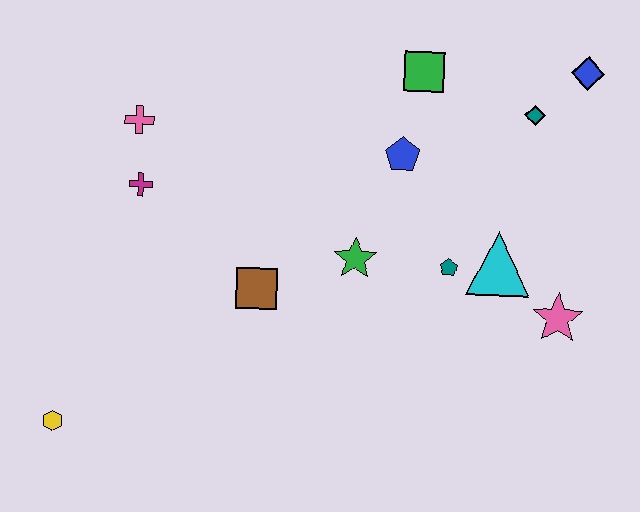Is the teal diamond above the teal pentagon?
Yes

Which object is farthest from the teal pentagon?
The yellow hexagon is farthest from the teal pentagon.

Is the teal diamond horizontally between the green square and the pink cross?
No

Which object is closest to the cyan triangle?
The teal pentagon is closest to the cyan triangle.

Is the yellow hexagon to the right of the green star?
No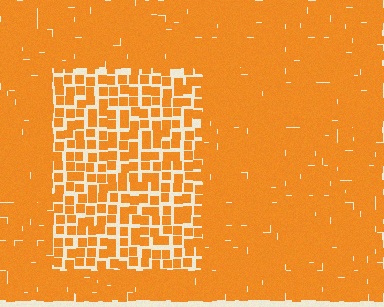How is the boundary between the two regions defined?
The boundary is defined by a change in element density (approximately 2.1x ratio). All elements are the same color, size, and shape.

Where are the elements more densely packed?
The elements are more densely packed outside the rectangle boundary.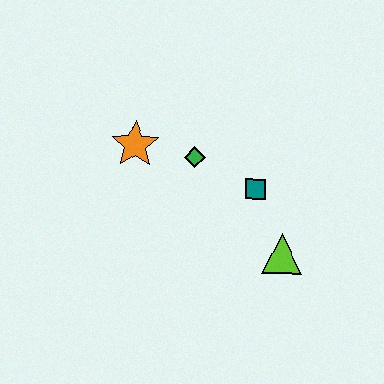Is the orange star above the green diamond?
Yes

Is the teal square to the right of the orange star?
Yes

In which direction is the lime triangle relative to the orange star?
The lime triangle is to the right of the orange star.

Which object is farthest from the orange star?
The lime triangle is farthest from the orange star.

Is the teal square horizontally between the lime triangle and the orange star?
Yes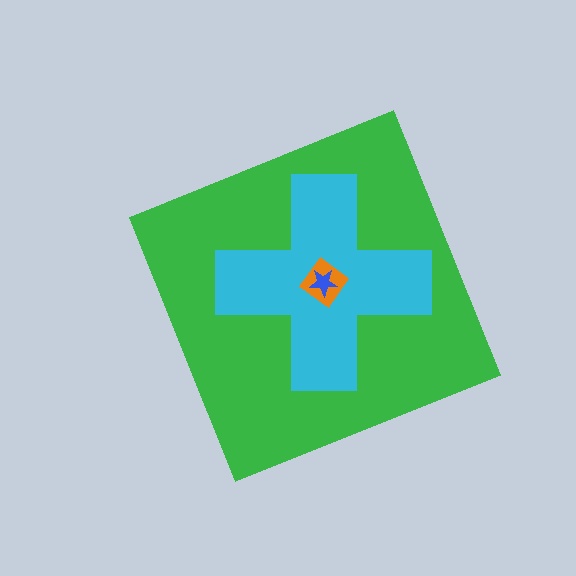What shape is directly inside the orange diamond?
The blue star.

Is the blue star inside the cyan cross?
Yes.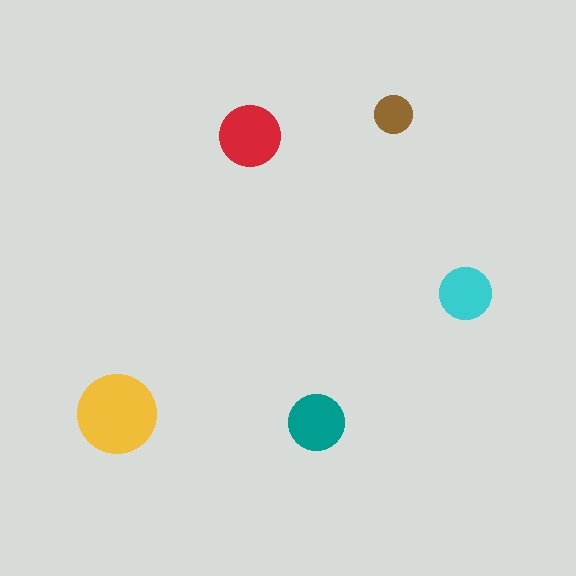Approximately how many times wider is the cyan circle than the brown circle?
About 1.5 times wider.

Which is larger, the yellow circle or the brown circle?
The yellow one.